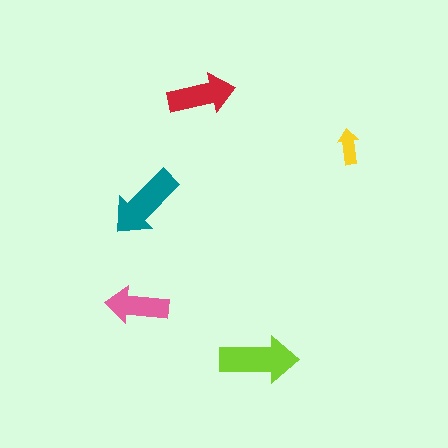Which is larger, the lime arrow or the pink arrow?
The lime one.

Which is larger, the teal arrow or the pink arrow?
The teal one.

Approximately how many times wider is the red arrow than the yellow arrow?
About 2 times wider.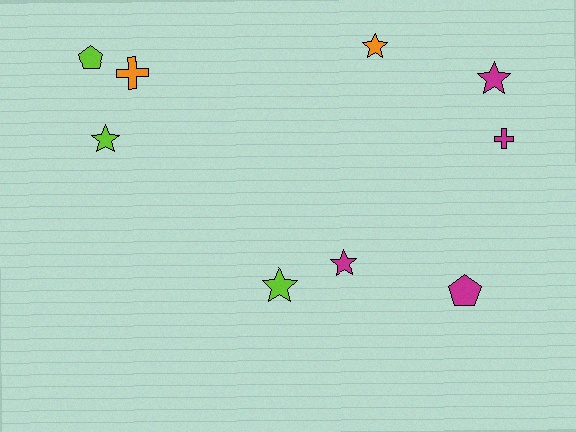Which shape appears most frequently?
Star, with 5 objects.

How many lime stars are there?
There are 2 lime stars.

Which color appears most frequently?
Magenta, with 4 objects.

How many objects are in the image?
There are 9 objects.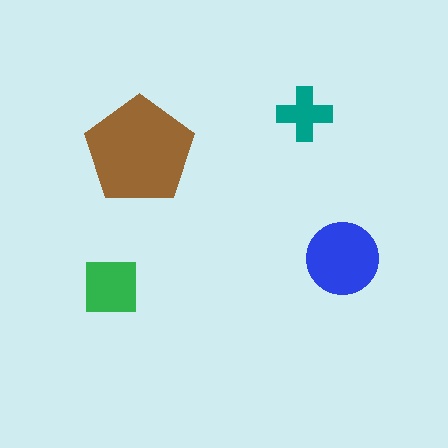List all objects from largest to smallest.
The brown pentagon, the blue circle, the green square, the teal cross.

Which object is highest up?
The teal cross is topmost.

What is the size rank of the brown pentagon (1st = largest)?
1st.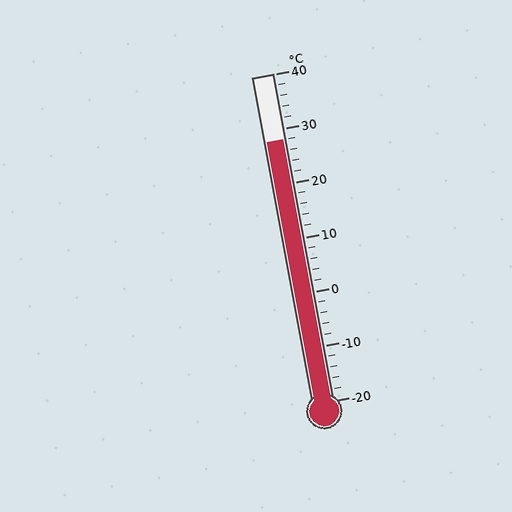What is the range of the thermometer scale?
The thermometer scale ranges from -20°C to 40°C.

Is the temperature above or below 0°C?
The temperature is above 0°C.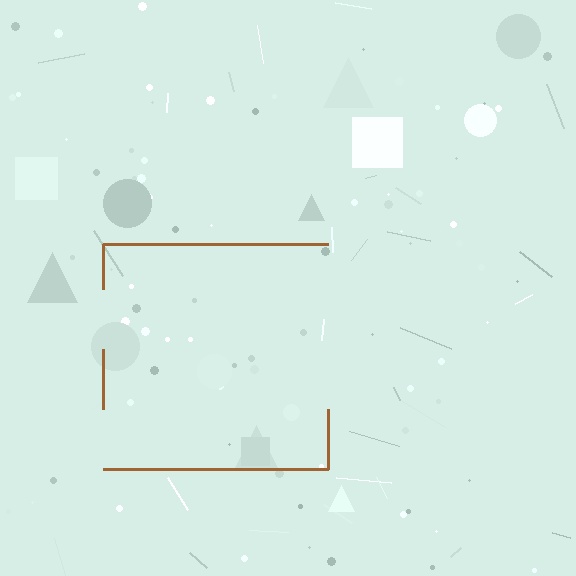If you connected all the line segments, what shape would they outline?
They would outline a square.